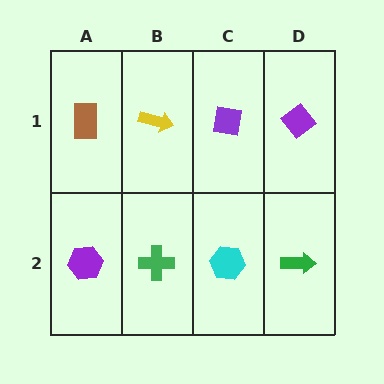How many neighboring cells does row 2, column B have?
3.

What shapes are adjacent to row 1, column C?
A cyan hexagon (row 2, column C), a yellow arrow (row 1, column B), a purple diamond (row 1, column D).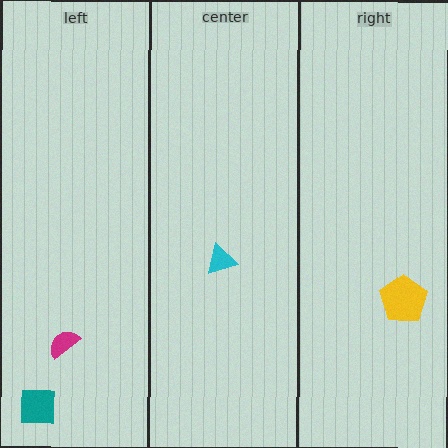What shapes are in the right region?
The yellow pentagon.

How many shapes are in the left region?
2.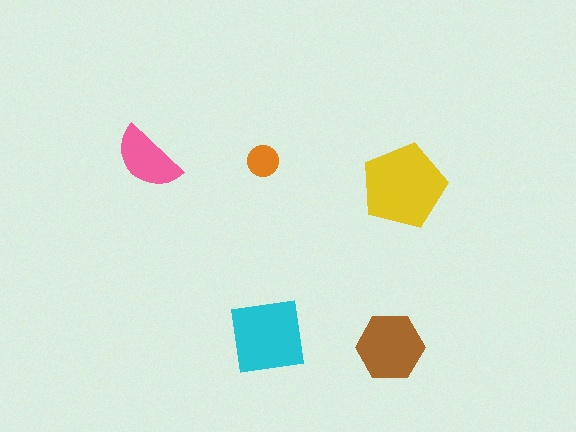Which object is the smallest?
The orange circle.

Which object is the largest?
The yellow pentagon.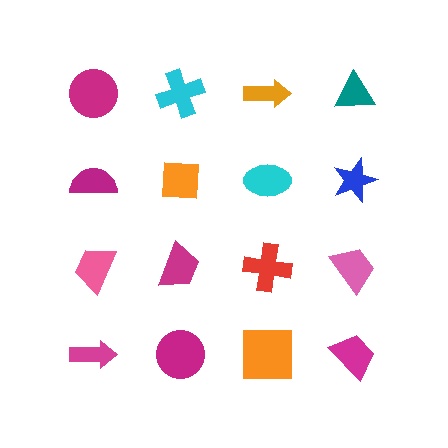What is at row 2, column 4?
A blue star.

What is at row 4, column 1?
A magenta arrow.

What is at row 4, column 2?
A magenta circle.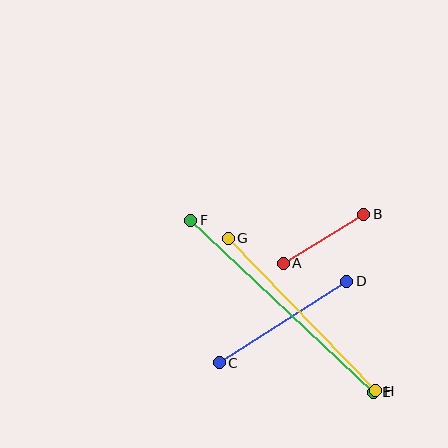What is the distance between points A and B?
The distance is approximately 95 pixels.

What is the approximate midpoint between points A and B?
The midpoint is at approximately (323, 239) pixels.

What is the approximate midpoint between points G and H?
The midpoint is at approximately (302, 314) pixels.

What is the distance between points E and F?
The distance is approximately 251 pixels.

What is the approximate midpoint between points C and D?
The midpoint is at approximately (283, 322) pixels.